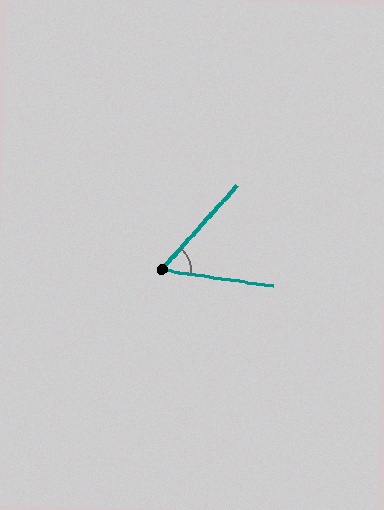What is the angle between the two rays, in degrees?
Approximately 56 degrees.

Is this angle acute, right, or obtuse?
It is acute.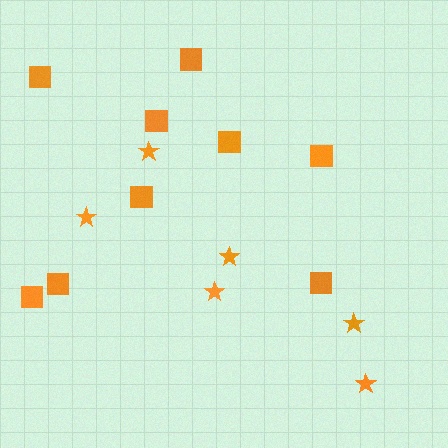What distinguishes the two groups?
There are 2 groups: one group of squares (9) and one group of stars (6).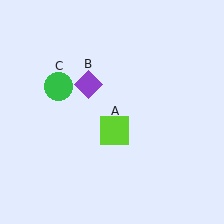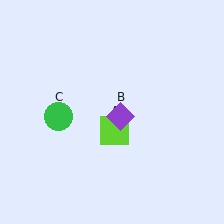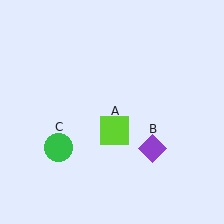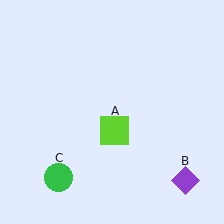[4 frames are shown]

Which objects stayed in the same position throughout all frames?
Lime square (object A) remained stationary.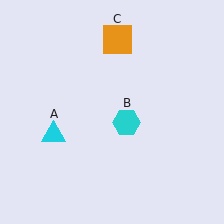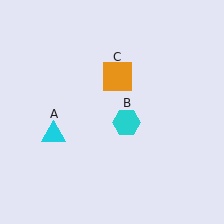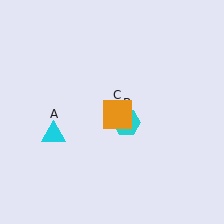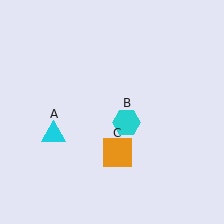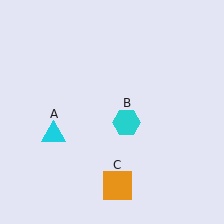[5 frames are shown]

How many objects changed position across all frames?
1 object changed position: orange square (object C).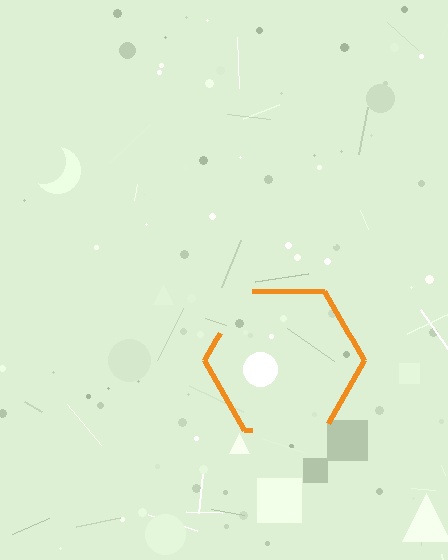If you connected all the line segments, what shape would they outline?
They would outline a hexagon.